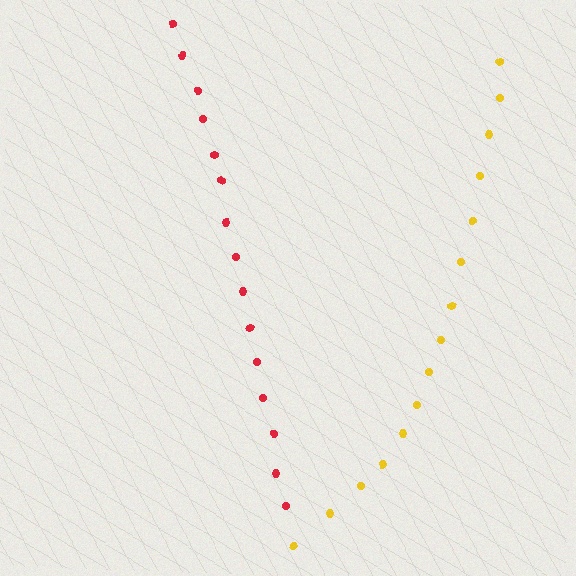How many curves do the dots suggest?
There are 2 distinct paths.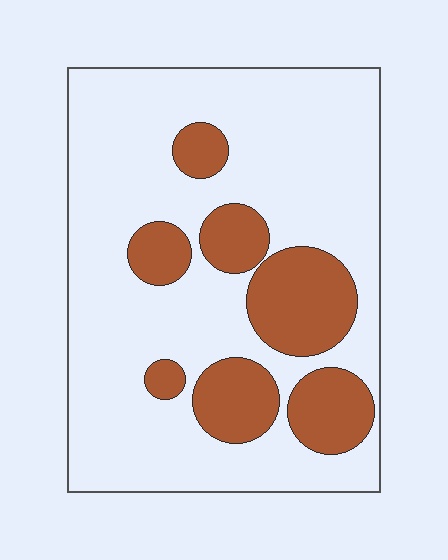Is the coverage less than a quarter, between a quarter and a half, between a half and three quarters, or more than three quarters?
Less than a quarter.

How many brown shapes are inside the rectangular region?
7.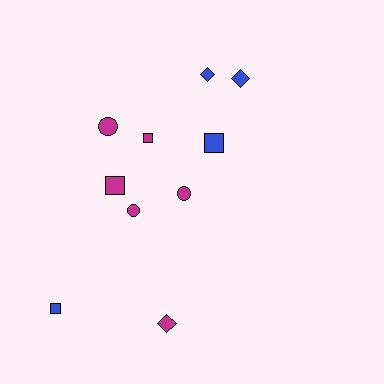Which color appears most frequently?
Magenta, with 6 objects.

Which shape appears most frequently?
Square, with 4 objects.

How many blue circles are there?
There are no blue circles.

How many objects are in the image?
There are 10 objects.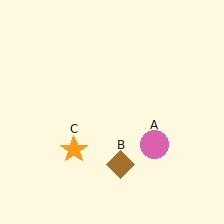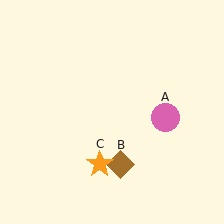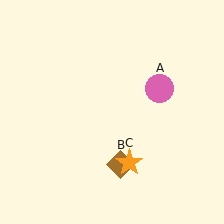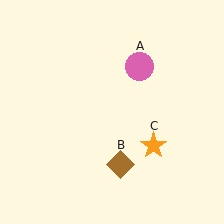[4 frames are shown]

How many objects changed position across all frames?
2 objects changed position: pink circle (object A), orange star (object C).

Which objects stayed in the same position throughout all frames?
Brown diamond (object B) remained stationary.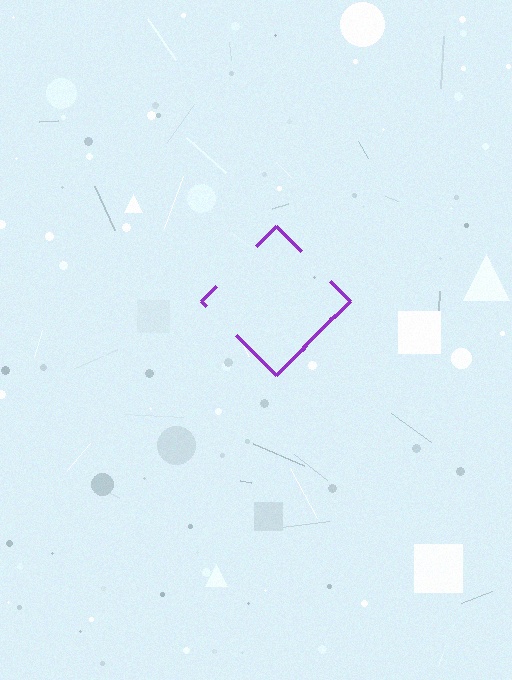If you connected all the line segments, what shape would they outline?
They would outline a diamond.